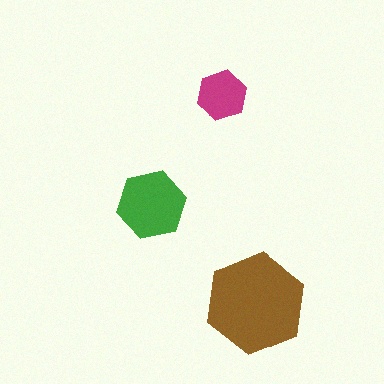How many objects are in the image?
There are 3 objects in the image.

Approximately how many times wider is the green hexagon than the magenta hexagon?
About 1.5 times wider.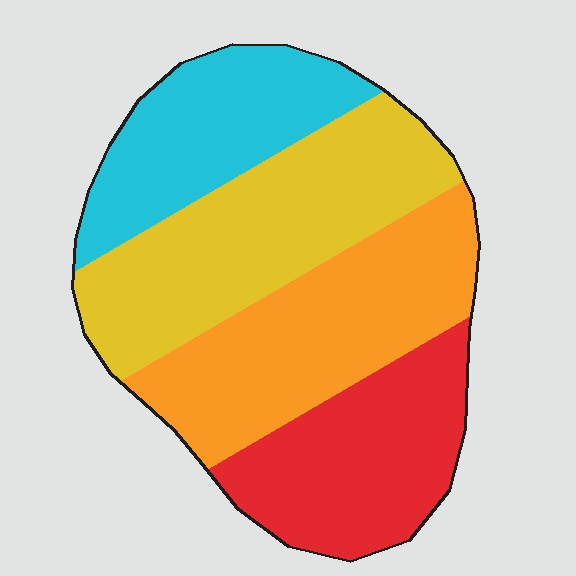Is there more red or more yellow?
Yellow.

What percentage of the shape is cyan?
Cyan takes up about one fifth (1/5) of the shape.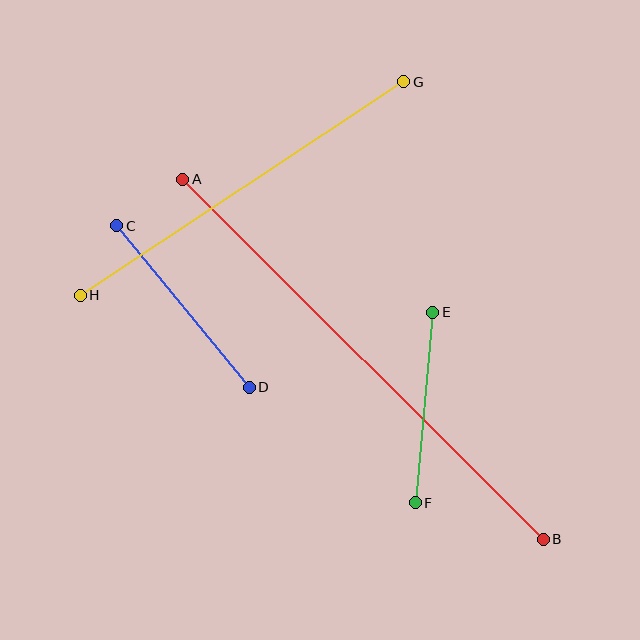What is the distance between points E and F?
The distance is approximately 191 pixels.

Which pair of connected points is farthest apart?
Points A and B are farthest apart.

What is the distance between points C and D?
The distance is approximately 209 pixels.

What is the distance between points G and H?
The distance is approximately 387 pixels.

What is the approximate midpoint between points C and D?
The midpoint is at approximately (183, 307) pixels.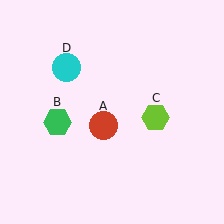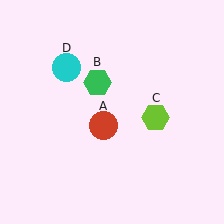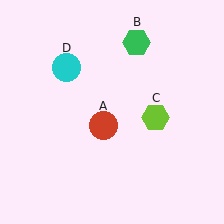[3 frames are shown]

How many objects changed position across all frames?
1 object changed position: green hexagon (object B).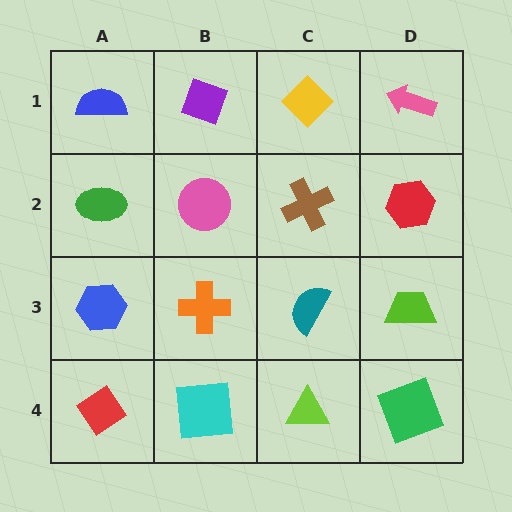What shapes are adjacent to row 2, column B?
A purple diamond (row 1, column B), an orange cross (row 3, column B), a green ellipse (row 2, column A), a brown cross (row 2, column C).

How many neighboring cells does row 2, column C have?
4.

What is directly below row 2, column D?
A lime trapezoid.